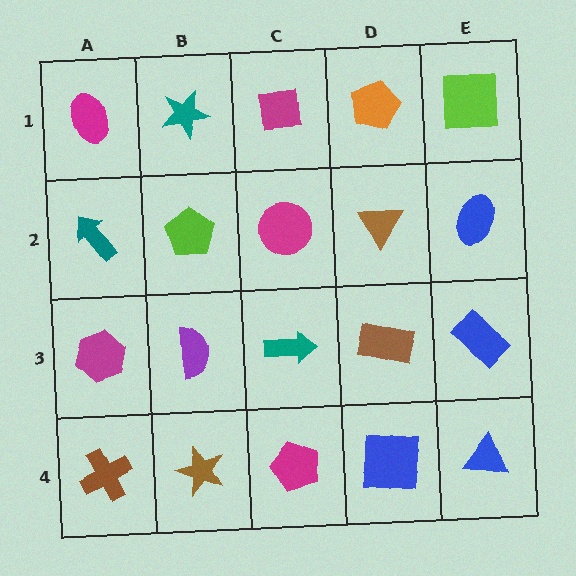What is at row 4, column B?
A brown star.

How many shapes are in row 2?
5 shapes.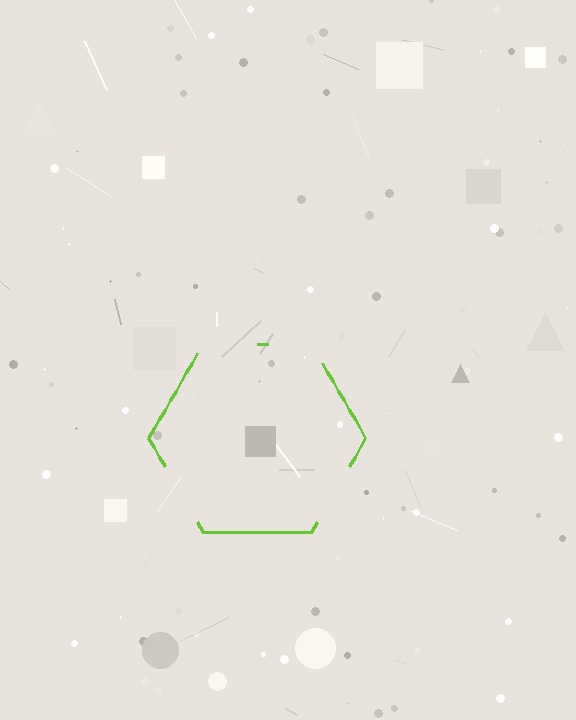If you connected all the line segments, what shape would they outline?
They would outline a hexagon.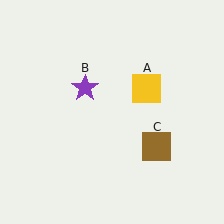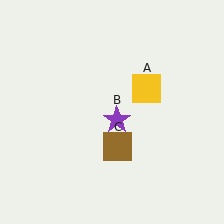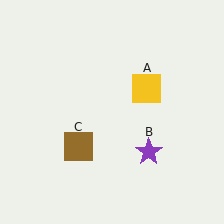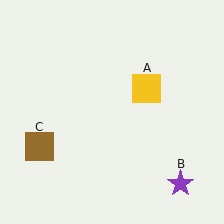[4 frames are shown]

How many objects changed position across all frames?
2 objects changed position: purple star (object B), brown square (object C).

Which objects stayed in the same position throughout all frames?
Yellow square (object A) remained stationary.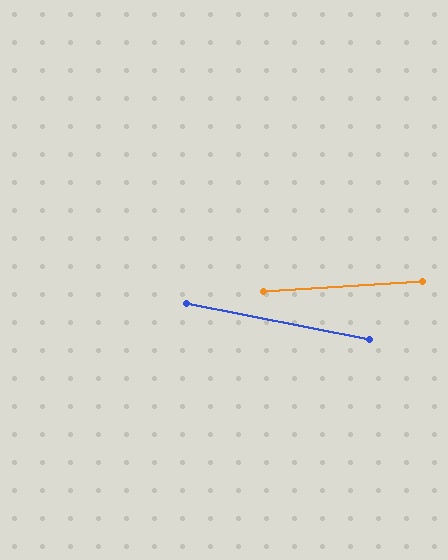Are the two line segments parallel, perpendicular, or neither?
Neither parallel nor perpendicular — they differ by about 14°.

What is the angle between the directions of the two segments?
Approximately 14 degrees.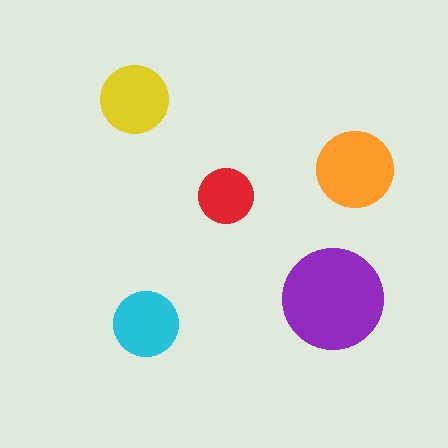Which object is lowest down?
The cyan circle is bottommost.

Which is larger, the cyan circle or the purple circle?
The purple one.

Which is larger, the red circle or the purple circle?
The purple one.